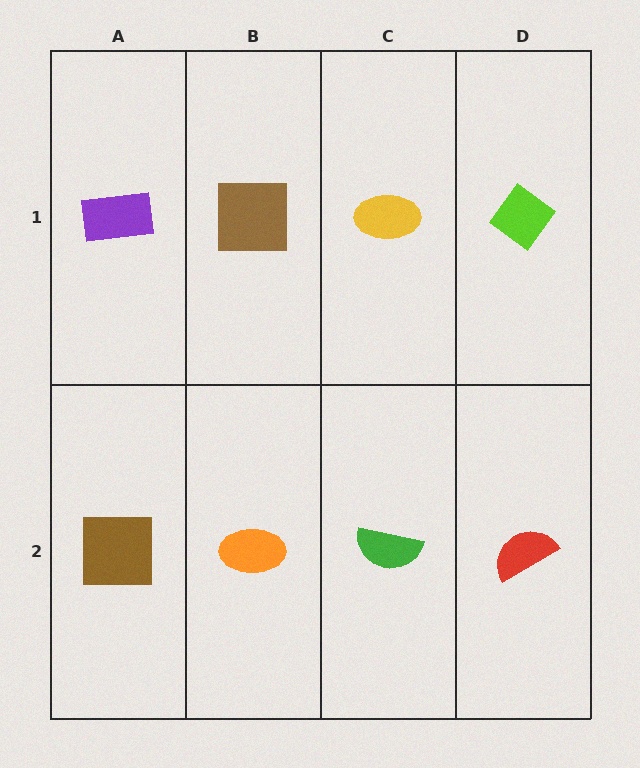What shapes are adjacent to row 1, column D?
A red semicircle (row 2, column D), a yellow ellipse (row 1, column C).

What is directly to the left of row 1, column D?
A yellow ellipse.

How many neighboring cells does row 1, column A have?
2.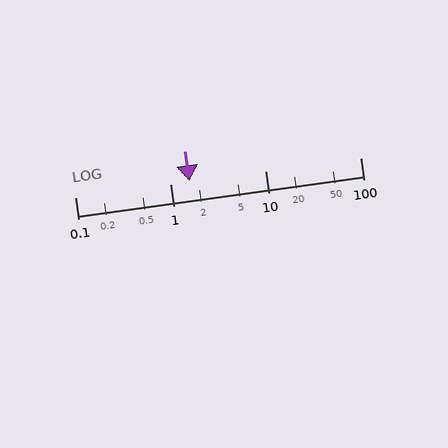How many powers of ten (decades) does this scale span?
The scale spans 3 decades, from 0.1 to 100.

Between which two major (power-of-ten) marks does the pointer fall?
The pointer is between 1 and 10.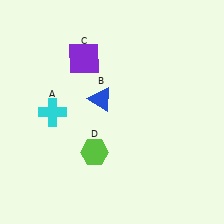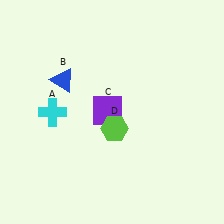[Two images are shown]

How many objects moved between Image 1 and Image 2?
3 objects moved between the two images.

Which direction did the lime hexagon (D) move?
The lime hexagon (D) moved up.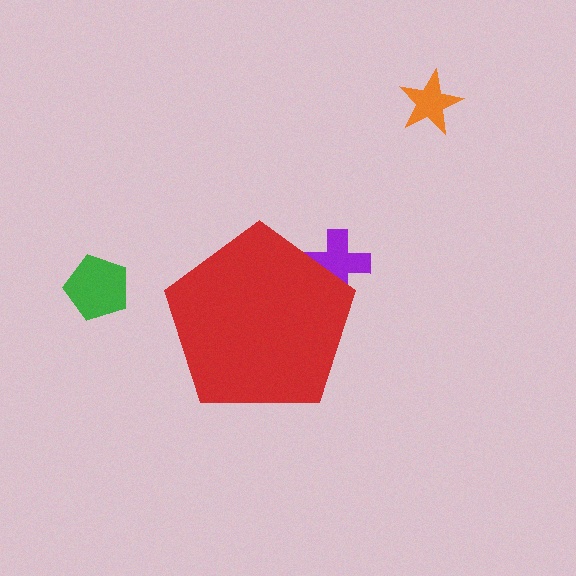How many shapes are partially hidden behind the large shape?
1 shape is partially hidden.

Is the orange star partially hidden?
No, the orange star is fully visible.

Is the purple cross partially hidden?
Yes, the purple cross is partially hidden behind the red pentagon.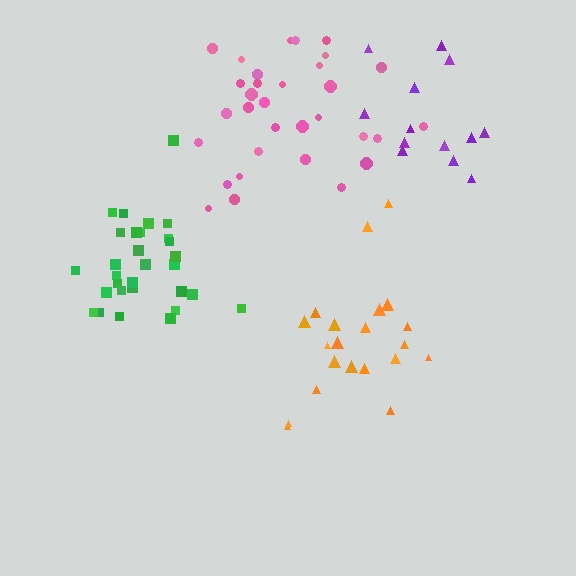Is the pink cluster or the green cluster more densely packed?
Green.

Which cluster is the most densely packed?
Green.